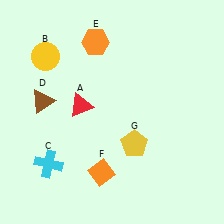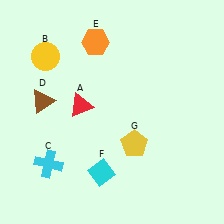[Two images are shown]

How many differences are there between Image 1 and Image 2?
There is 1 difference between the two images.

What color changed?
The diamond (F) changed from orange in Image 1 to cyan in Image 2.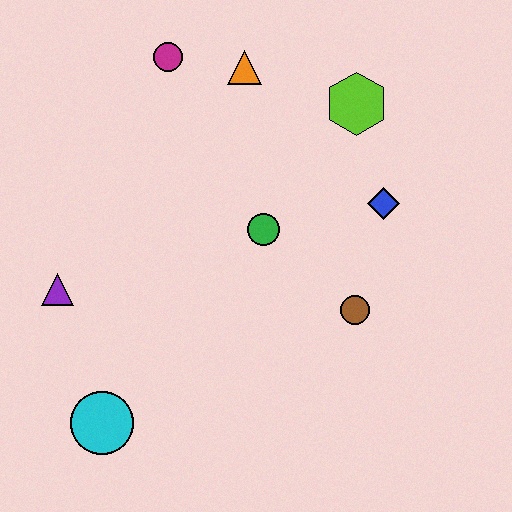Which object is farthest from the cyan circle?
The lime hexagon is farthest from the cyan circle.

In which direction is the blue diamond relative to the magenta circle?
The blue diamond is to the right of the magenta circle.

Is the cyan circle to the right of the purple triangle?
Yes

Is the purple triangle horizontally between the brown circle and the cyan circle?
No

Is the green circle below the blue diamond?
Yes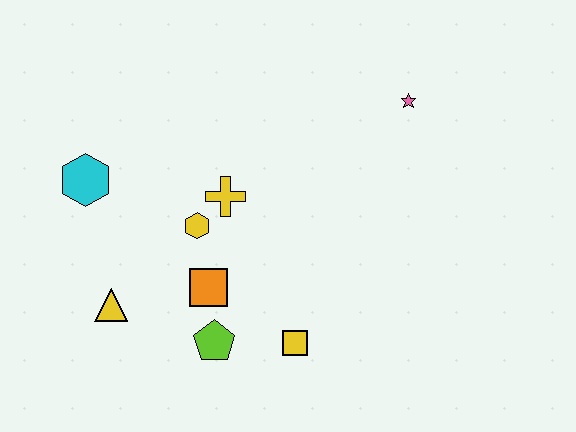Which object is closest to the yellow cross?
The yellow hexagon is closest to the yellow cross.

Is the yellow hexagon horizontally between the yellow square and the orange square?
No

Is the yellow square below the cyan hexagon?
Yes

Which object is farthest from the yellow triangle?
The pink star is farthest from the yellow triangle.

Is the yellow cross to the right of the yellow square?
No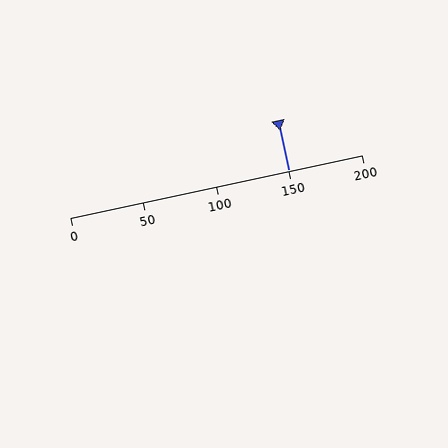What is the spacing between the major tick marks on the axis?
The major ticks are spaced 50 apart.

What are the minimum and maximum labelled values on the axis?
The axis runs from 0 to 200.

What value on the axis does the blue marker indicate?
The marker indicates approximately 150.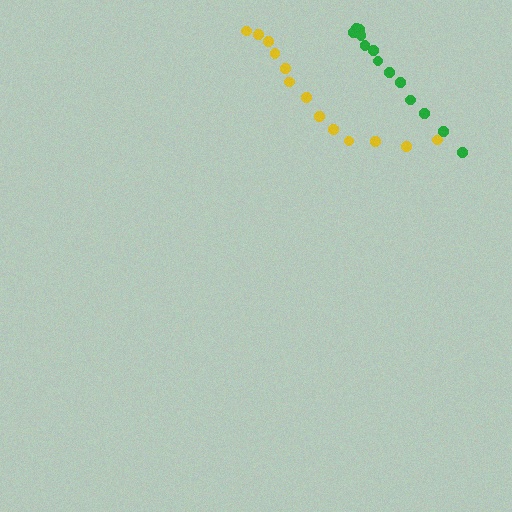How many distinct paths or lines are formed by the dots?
There are 2 distinct paths.